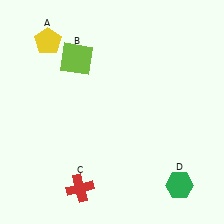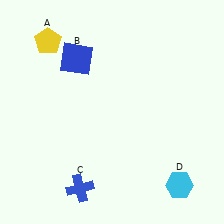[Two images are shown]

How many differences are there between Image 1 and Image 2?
There are 3 differences between the two images.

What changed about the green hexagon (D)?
In Image 1, D is green. In Image 2, it changed to cyan.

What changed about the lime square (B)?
In Image 1, B is lime. In Image 2, it changed to blue.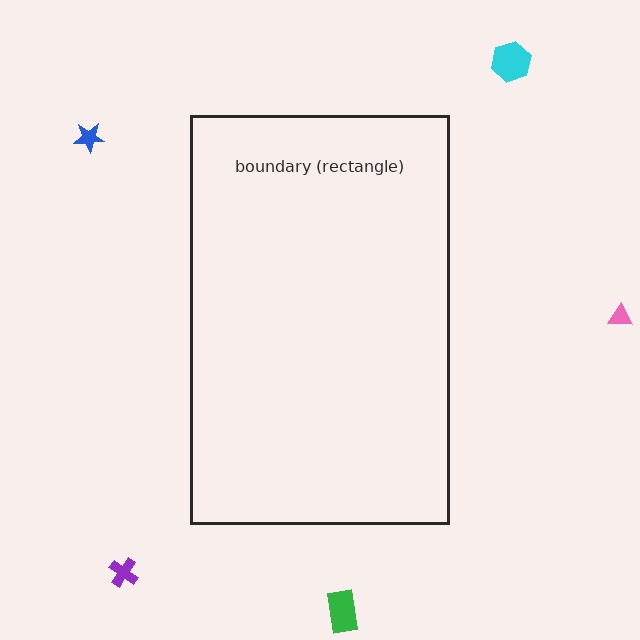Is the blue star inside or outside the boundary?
Outside.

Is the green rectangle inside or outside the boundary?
Outside.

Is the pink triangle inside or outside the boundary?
Outside.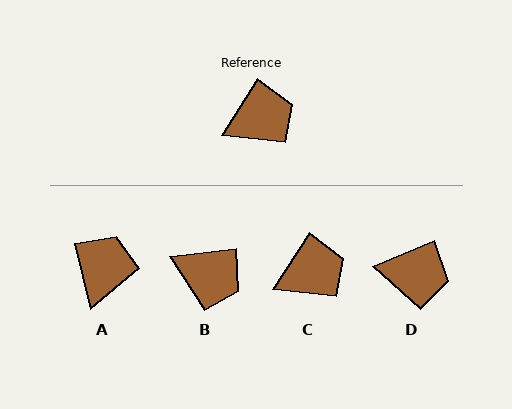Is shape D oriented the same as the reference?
No, it is off by about 35 degrees.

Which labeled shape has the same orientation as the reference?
C.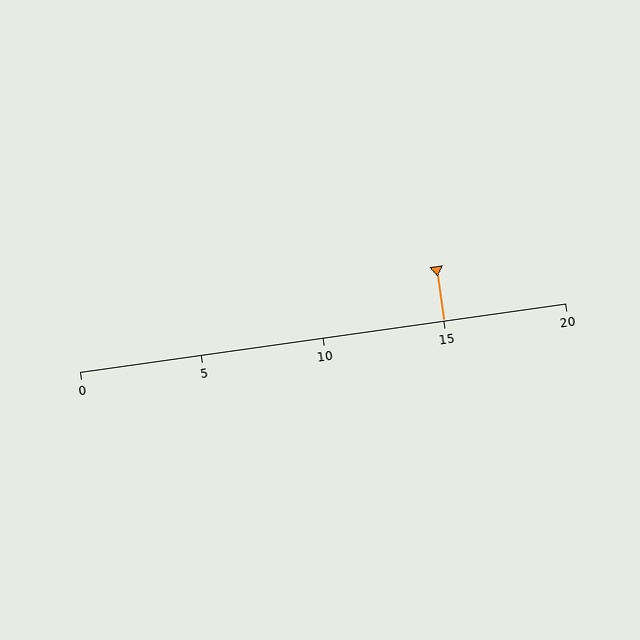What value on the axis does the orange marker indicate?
The marker indicates approximately 15.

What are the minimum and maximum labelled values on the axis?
The axis runs from 0 to 20.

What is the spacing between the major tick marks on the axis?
The major ticks are spaced 5 apart.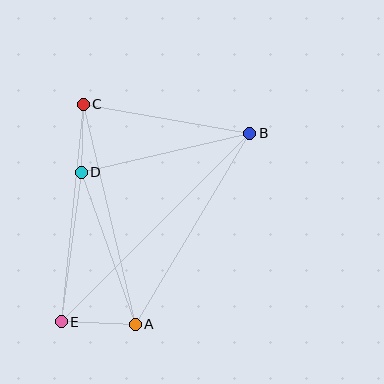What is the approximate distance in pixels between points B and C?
The distance between B and C is approximately 169 pixels.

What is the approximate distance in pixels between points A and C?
The distance between A and C is approximately 226 pixels.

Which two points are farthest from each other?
Points B and E are farthest from each other.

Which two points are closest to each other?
Points C and D are closest to each other.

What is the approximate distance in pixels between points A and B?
The distance between A and B is approximately 223 pixels.